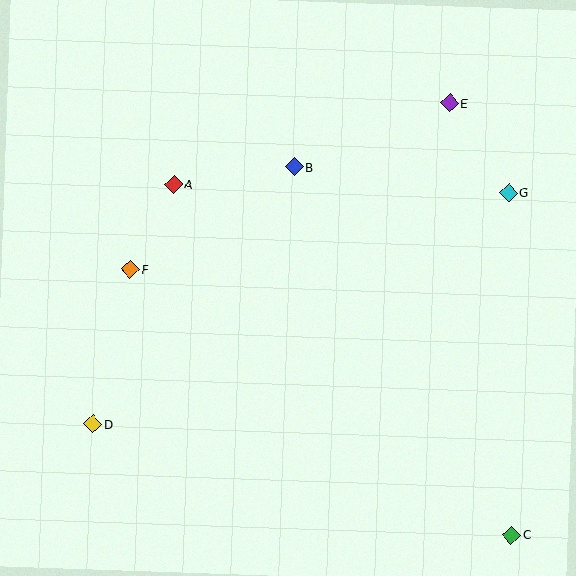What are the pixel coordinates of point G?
Point G is at (509, 193).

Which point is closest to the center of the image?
Point B at (294, 167) is closest to the center.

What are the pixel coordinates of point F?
Point F is at (130, 269).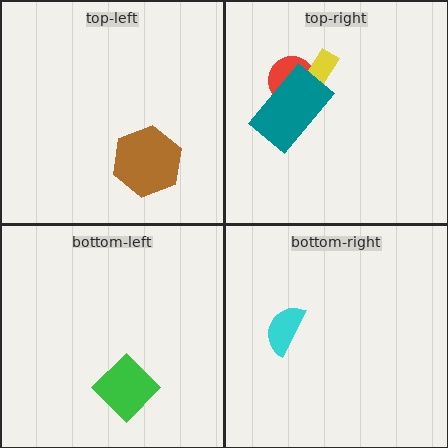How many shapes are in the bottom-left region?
1.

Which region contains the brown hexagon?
The top-left region.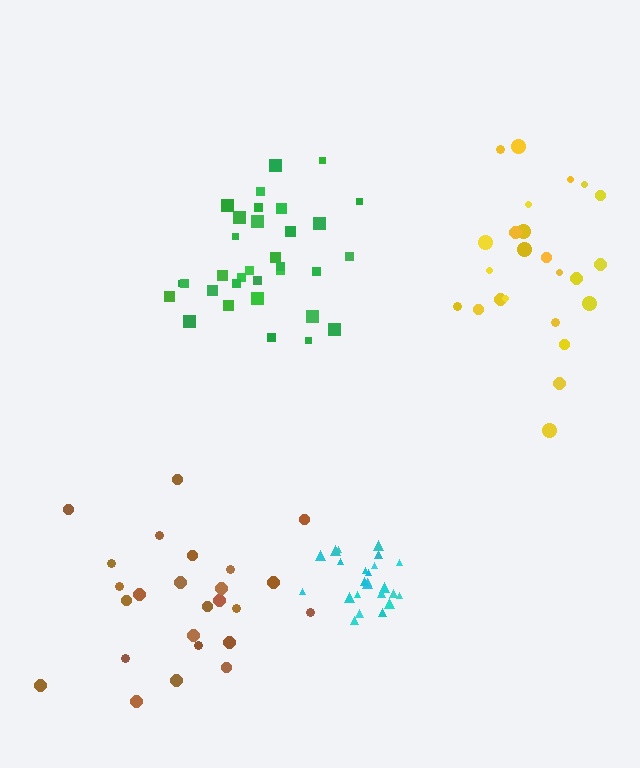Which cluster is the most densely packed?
Cyan.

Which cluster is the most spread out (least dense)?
Brown.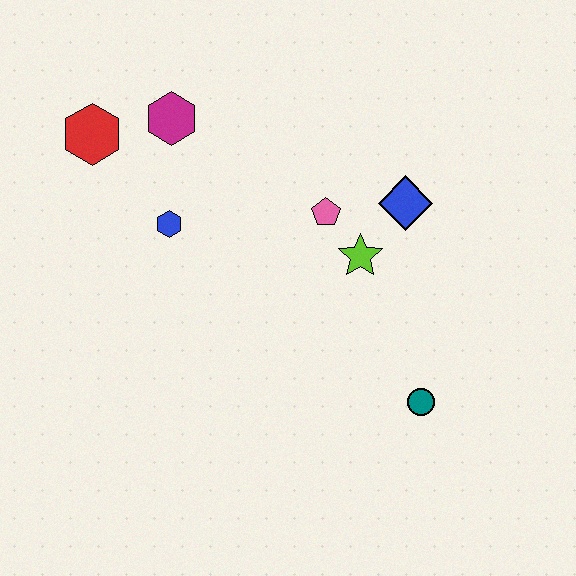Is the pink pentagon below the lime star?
No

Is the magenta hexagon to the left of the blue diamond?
Yes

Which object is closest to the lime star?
The pink pentagon is closest to the lime star.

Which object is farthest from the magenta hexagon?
The teal circle is farthest from the magenta hexagon.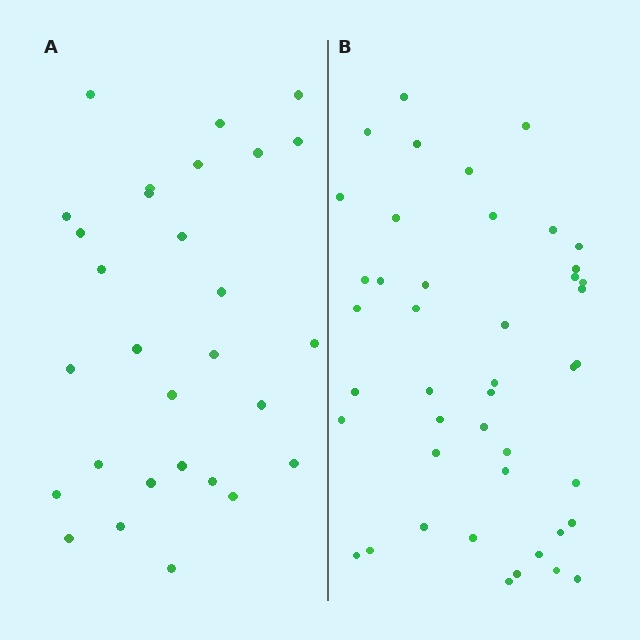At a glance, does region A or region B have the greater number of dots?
Region B (the right region) has more dots.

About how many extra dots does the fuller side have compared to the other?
Region B has approximately 15 more dots than region A.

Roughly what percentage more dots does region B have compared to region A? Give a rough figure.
About 50% more.